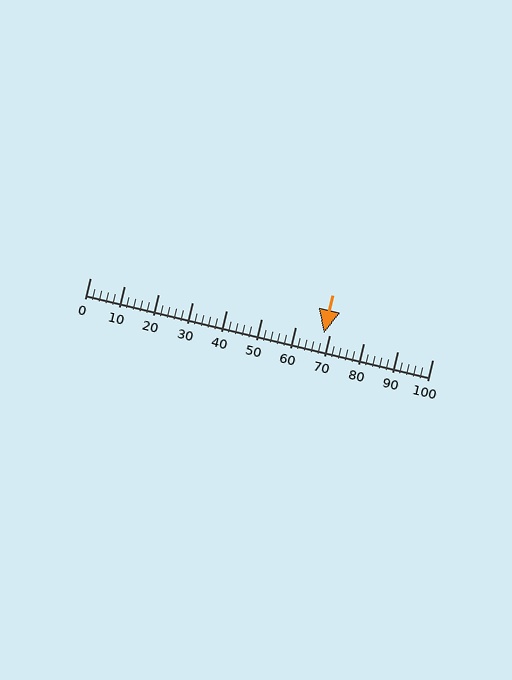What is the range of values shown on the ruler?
The ruler shows values from 0 to 100.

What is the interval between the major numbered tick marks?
The major tick marks are spaced 10 units apart.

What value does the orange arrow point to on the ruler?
The orange arrow points to approximately 68.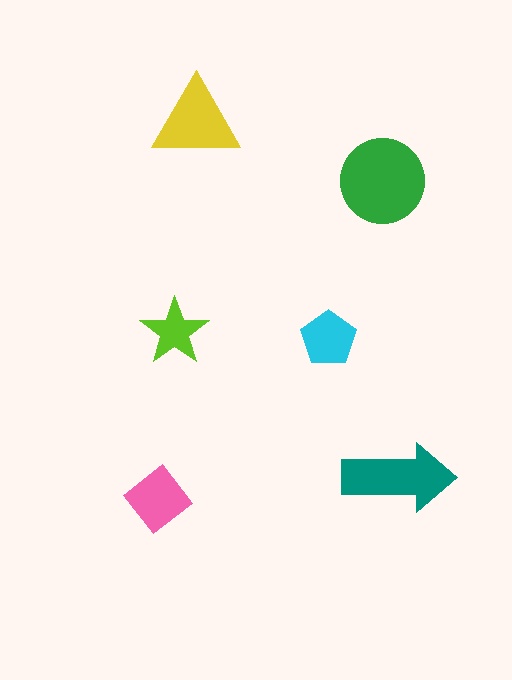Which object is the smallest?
The lime star.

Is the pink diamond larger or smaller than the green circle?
Smaller.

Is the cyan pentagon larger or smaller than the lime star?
Larger.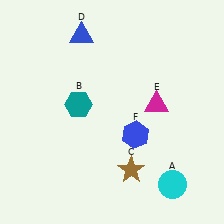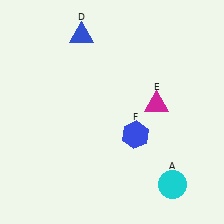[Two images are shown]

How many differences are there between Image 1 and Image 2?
There are 2 differences between the two images.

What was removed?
The teal hexagon (B), the brown star (C) were removed in Image 2.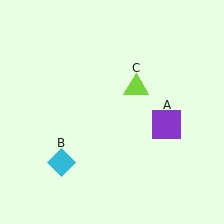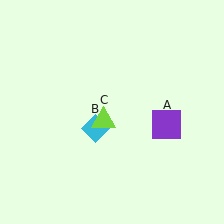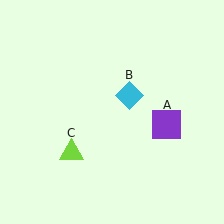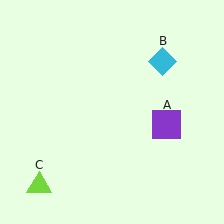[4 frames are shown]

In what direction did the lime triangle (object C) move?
The lime triangle (object C) moved down and to the left.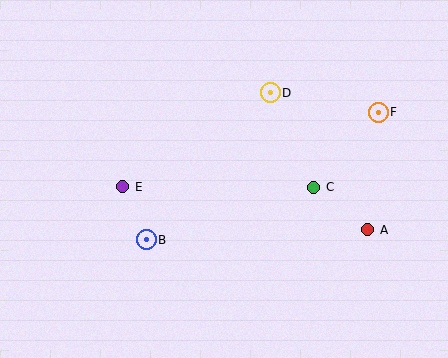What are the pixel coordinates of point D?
Point D is at (270, 93).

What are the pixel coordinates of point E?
Point E is at (123, 187).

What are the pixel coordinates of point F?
Point F is at (378, 112).